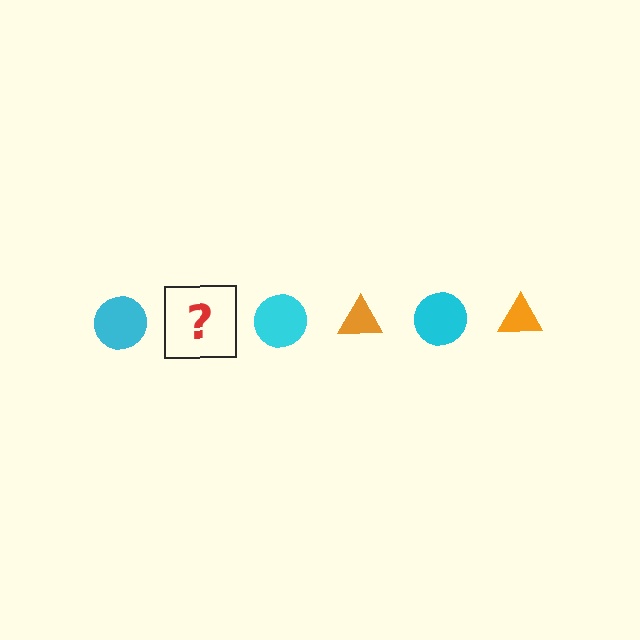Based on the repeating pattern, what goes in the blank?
The blank should be an orange triangle.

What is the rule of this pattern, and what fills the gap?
The rule is that the pattern alternates between cyan circle and orange triangle. The gap should be filled with an orange triangle.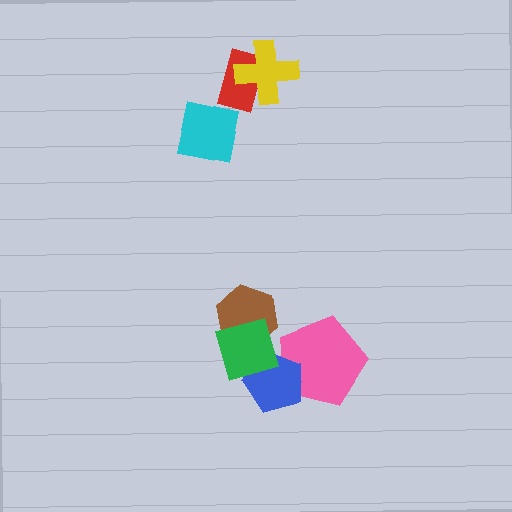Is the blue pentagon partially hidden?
Yes, it is partially covered by another shape.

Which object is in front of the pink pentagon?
The blue pentagon is in front of the pink pentagon.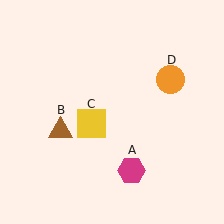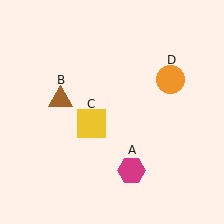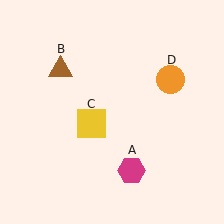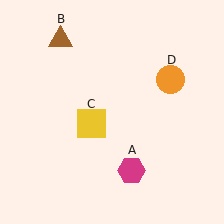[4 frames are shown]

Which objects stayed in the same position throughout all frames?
Magenta hexagon (object A) and yellow square (object C) and orange circle (object D) remained stationary.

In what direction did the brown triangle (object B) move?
The brown triangle (object B) moved up.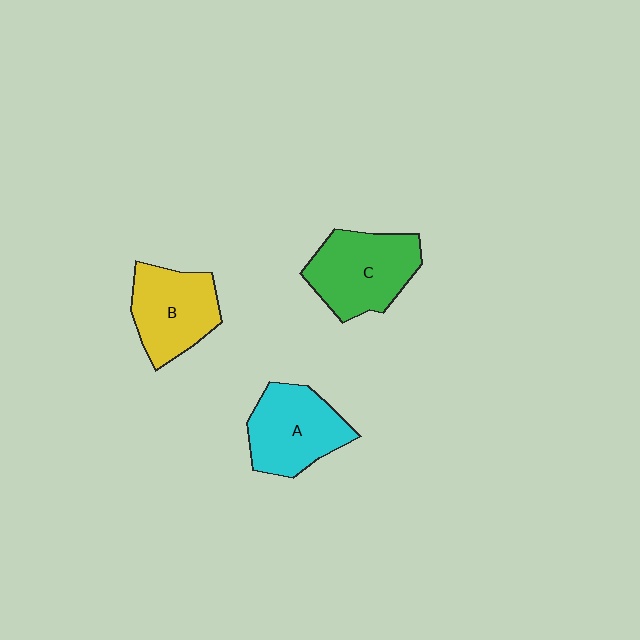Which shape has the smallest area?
Shape B (yellow).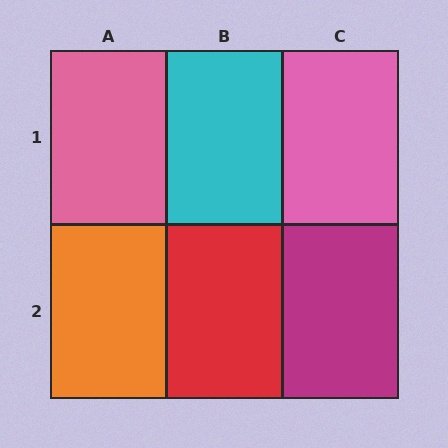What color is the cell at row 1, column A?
Pink.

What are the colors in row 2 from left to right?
Orange, red, magenta.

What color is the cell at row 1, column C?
Pink.